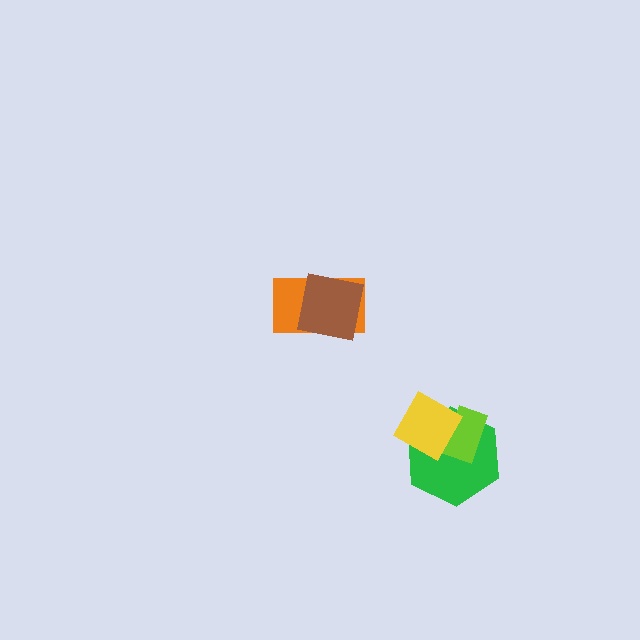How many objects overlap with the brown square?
1 object overlaps with the brown square.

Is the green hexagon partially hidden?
Yes, it is partially covered by another shape.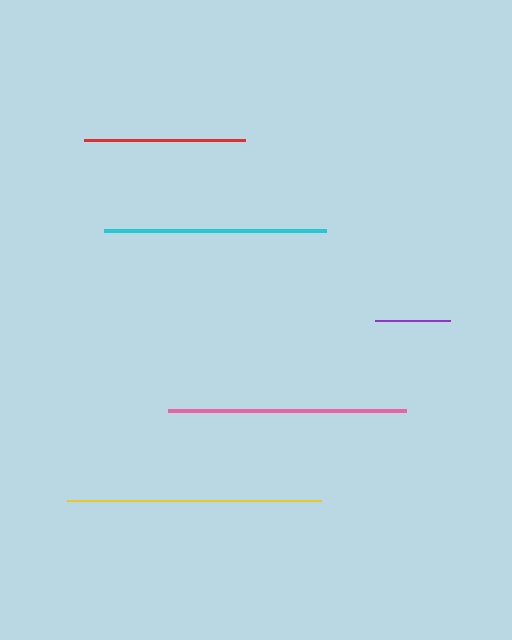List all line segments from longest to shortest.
From longest to shortest: yellow, pink, cyan, red, purple.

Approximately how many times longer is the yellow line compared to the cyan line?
The yellow line is approximately 1.1 times the length of the cyan line.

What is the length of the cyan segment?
The cyan segment is approximately 222 pixels long.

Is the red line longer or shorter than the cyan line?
The cyan line is longer than the red line.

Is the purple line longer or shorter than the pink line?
The pink line is longer than the purple line.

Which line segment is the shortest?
The purple line is the shortest at approximately 76 pixels.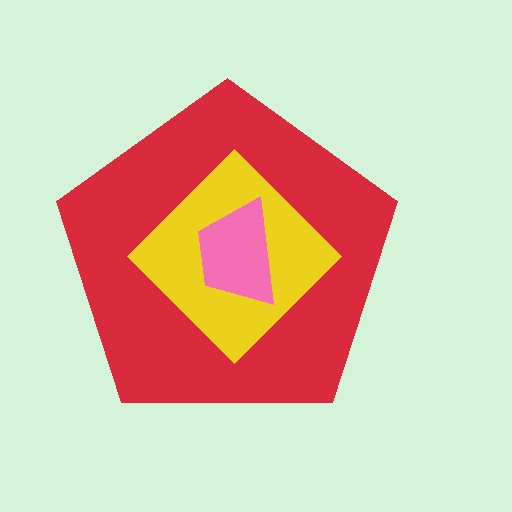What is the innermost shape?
The pink trapezoid.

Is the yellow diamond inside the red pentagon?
Yes.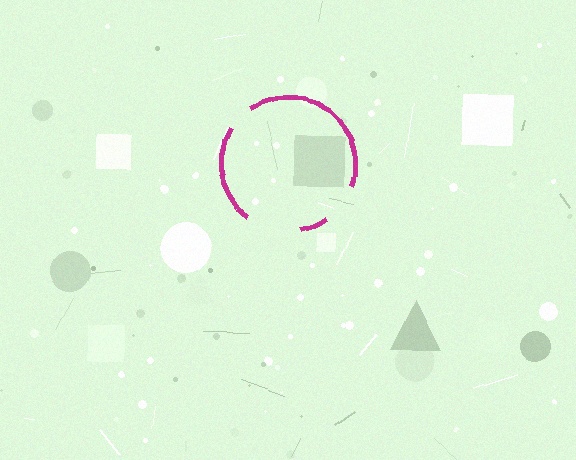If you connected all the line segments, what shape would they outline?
They would outline a circle.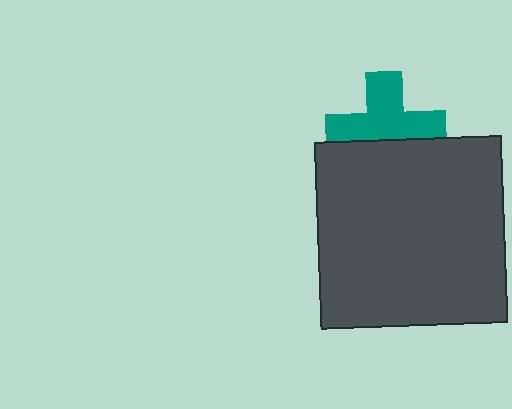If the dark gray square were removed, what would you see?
You would see the complete teal cross.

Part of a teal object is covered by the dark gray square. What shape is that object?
It is a cross.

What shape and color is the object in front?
The object in front is a dark gray square.